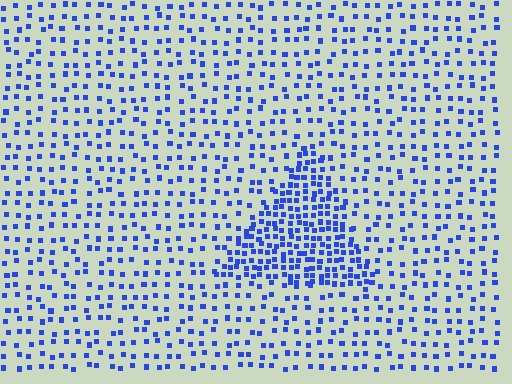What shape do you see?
I see a triangle.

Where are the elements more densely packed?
The elements are more densely packed inside the triangle boundary.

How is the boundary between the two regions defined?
The boundary is defined by a change in element density (approximately 2.4x ratio). All elements are the same color, size, and shape.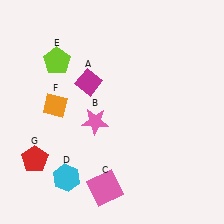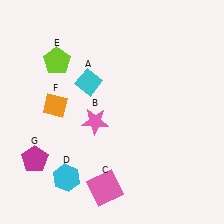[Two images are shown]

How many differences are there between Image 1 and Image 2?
There are 2 differences between the two images.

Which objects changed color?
A changed from magenta to cyan. G changed from red to magenta.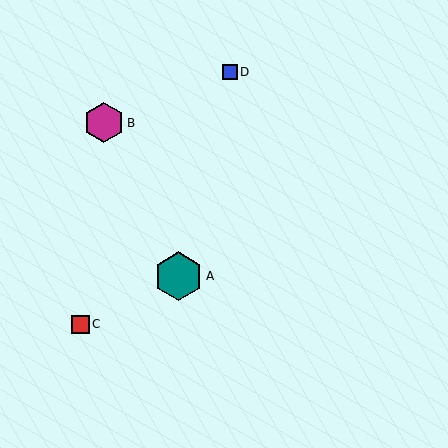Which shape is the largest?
The teal hexagon (labeled A) is the largest.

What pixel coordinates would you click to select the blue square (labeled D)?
Click at (230, 72) to select the blue square D.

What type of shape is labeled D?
Shape D is a blue square.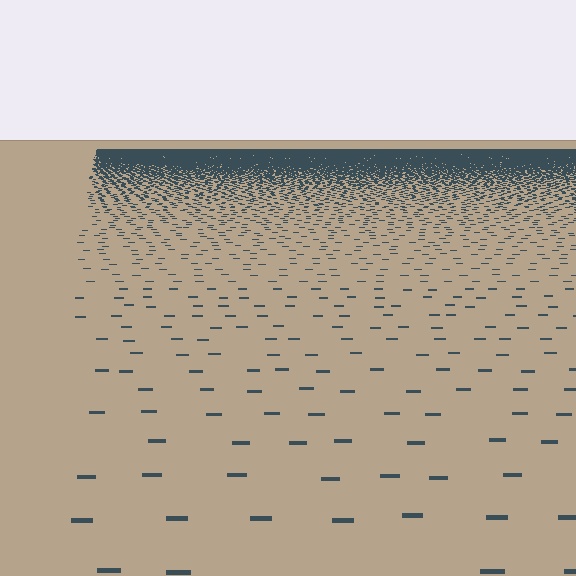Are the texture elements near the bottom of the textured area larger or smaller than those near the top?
Larger. Near the bottom, elements are closer to the viewer and appear at a bigger on-screen size.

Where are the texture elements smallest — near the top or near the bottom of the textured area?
Near the top.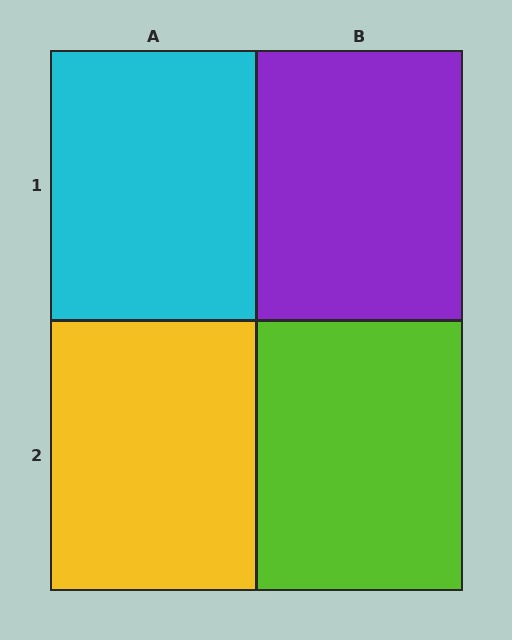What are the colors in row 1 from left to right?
Cyan, purple.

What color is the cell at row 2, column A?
Yellow.